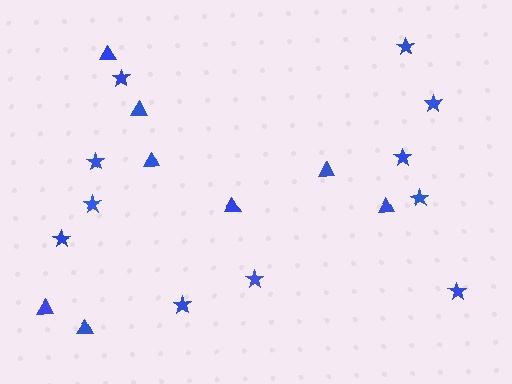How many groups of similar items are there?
There are 2 groups: one group of triangles (8) and one group of stars (11).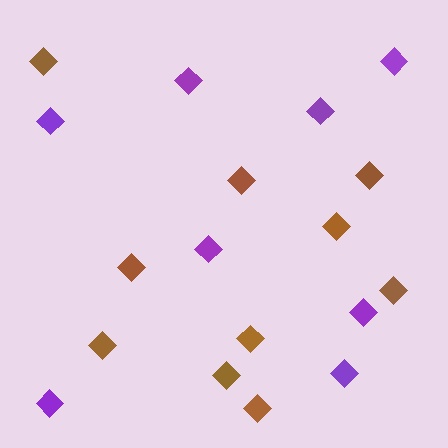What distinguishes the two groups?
There are 2 groups: one group of brown diamonds (10) and one group of purple diamonds (8).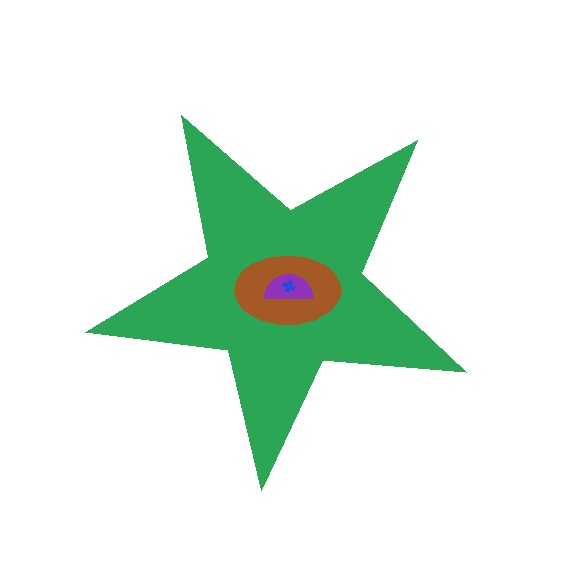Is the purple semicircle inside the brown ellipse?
Yes.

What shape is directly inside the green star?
The brown ellipse.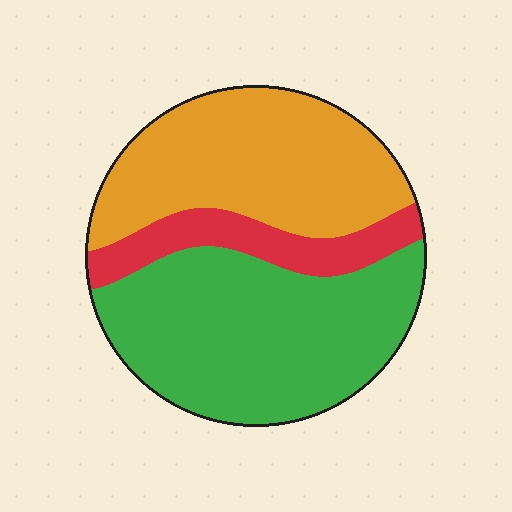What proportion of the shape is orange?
Orange takes up between a quarter and a half of the shape.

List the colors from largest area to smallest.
From largest to smallest: green, orange, red.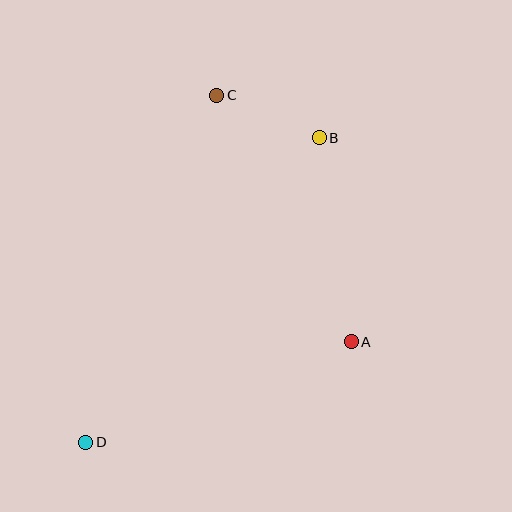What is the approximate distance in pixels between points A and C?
The distance between A and C is approximately 280 pixels.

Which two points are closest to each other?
Points B and C are closest to each other.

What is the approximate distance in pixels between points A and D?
The distance between A and D is approximately 284 pixels.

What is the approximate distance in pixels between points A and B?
The distance between A and B is approximately 206 pixels.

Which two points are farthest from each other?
Points B and D are farthest from each other.